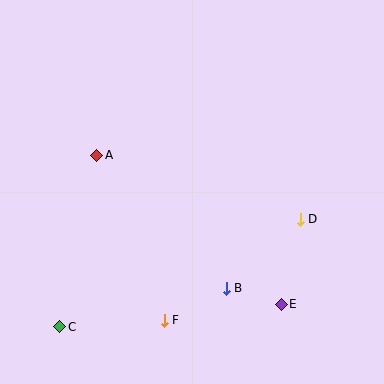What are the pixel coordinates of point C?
Point C is at (60, 327).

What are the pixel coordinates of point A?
Point A is at (97, 155).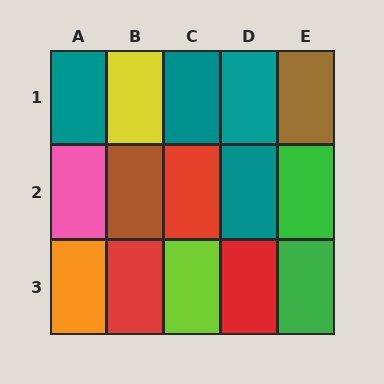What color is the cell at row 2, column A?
Pink.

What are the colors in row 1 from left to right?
Teal, yellow, teal, teal, brown.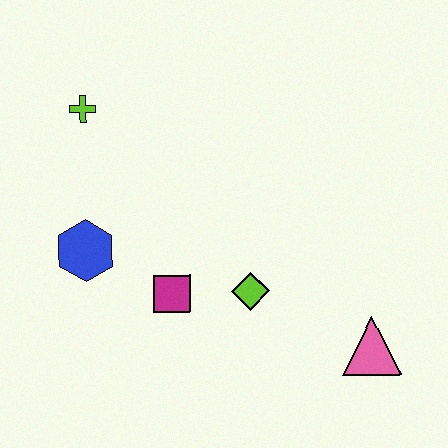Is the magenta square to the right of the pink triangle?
No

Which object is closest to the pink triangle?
The lime diamond is closest to the pink triangle.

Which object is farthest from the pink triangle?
The lime cross is farthest from the pink triangle.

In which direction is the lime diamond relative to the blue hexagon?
The lime diamond is to the right of the blue hexagon.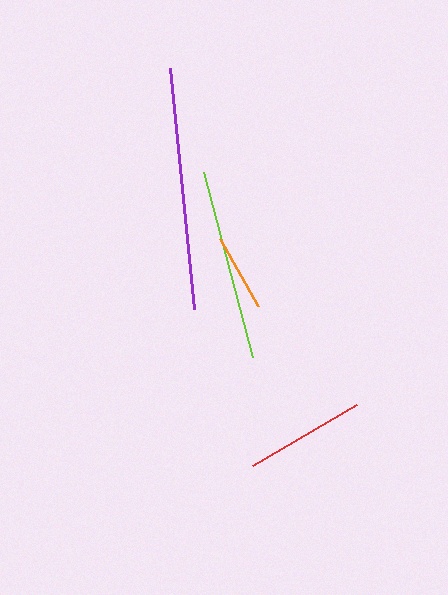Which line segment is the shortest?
The orange line is the shortest at approximately 77 pixels.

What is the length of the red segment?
The red segment is approximately 120 pixels long.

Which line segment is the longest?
The purple line is the longest at approximately 242 pixels.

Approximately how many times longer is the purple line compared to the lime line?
The purple line is approximately 1.3 times the length of the lime line.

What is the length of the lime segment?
The lime segment is approximately 191 pixels long.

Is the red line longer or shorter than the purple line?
The purple line is longer than the red line.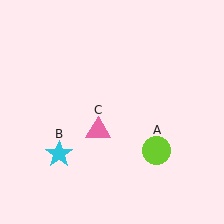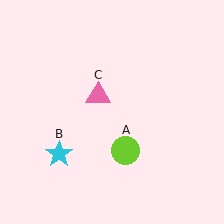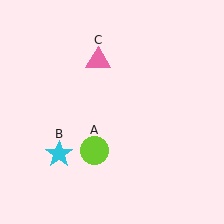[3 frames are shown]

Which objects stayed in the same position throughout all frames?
Cyan star (object B) remained stationary.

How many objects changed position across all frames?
2 objects changed position: lime circle (object A), pink triangle (object C).